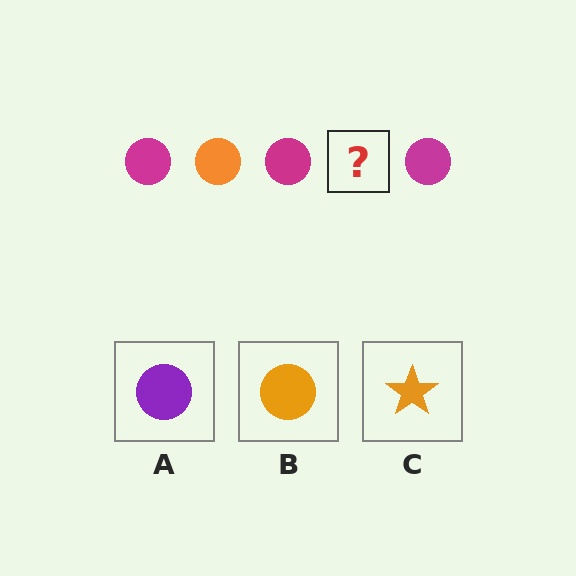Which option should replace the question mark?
Option B.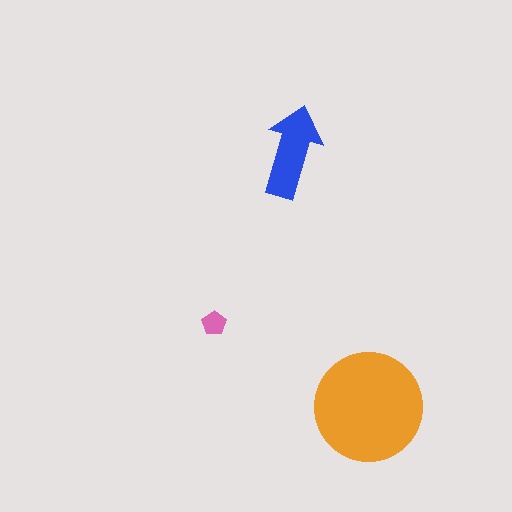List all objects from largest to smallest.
The orange circle, the blue arrow, the pink pentagon.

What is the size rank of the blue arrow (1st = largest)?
2nd.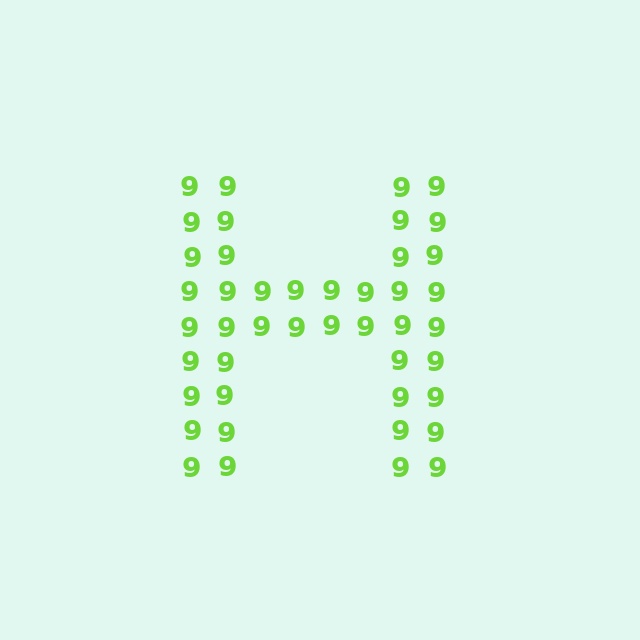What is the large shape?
The large shape is the letter H.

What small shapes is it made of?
It is made of small digit 9's.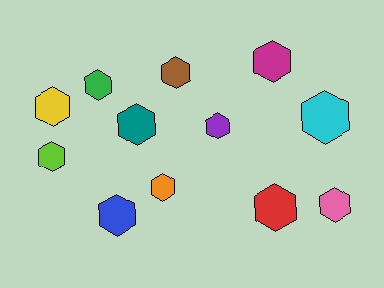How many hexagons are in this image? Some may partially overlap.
There are 12 hexagons.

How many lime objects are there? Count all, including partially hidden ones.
There is 1 lime object.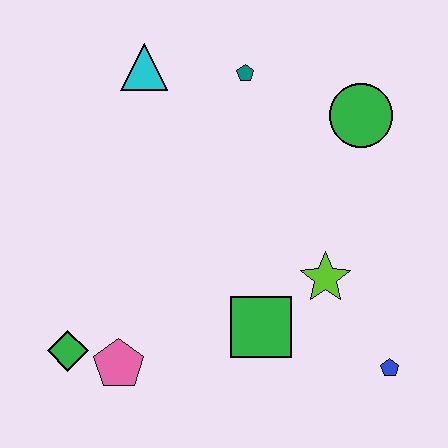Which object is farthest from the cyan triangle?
The blue pentagon is farthest from the cyan triangle.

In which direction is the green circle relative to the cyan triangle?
The green circle is to the right of the cyan triangle.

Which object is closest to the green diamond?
The pink pentagon is closest to the green diamond.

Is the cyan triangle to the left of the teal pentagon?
Yes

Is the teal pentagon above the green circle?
Yes